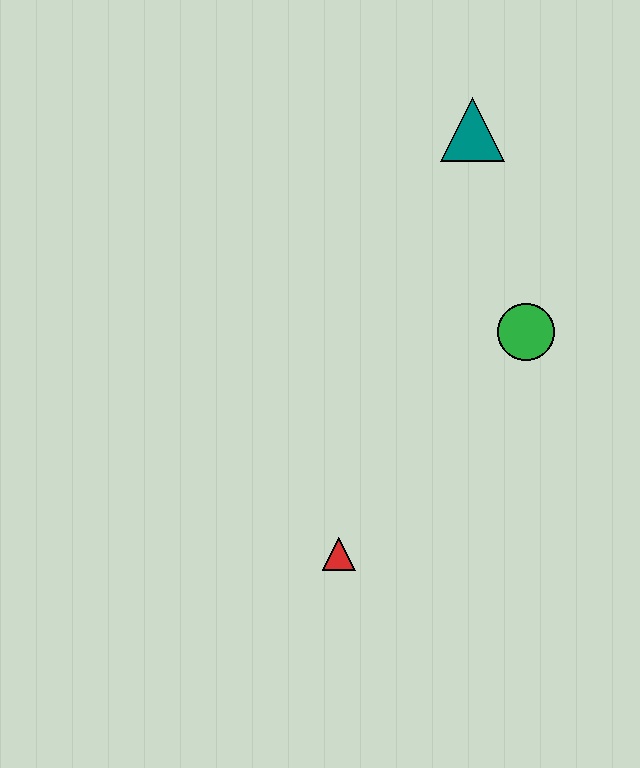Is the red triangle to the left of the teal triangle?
Yes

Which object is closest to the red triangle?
The green circle is closest to the red triangle.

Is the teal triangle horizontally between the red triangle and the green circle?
Yes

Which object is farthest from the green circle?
The red triangle is farthest from the green circle.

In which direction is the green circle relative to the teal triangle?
The green circle is below the teal triangle.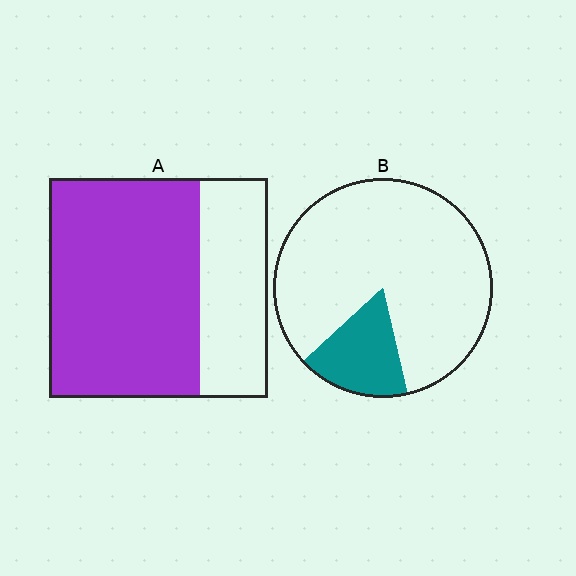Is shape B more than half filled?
No.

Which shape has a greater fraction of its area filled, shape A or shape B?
Shape A.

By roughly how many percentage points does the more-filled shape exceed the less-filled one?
By roughly 50 percentage points (A over B).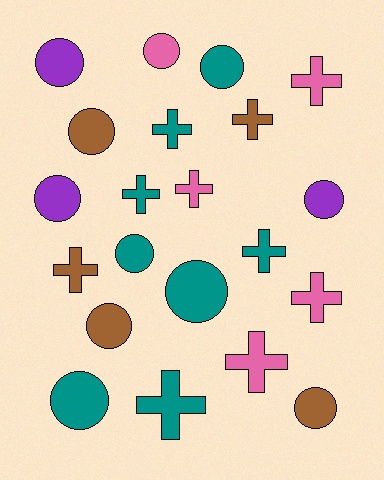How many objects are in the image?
There are 21 objects.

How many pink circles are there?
There is 1 pink circle.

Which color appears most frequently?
Teal, with 8 objects.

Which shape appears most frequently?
Circle, with 11 objects.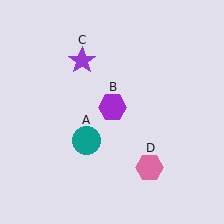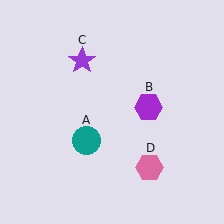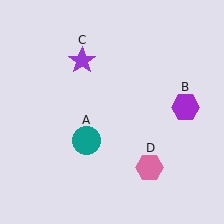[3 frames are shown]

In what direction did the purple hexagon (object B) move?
The purple hexagon (object B) moved right.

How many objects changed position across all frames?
1 object changed position: purple hexagon (object B).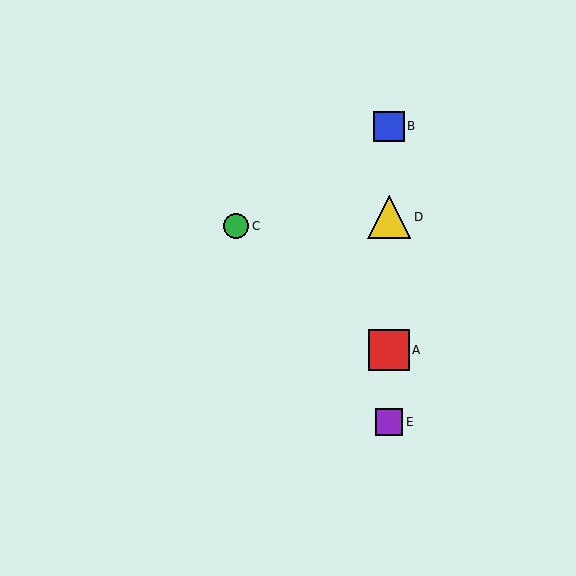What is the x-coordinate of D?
Object D is at x≈389.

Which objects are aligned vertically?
Objects A, B, D, E are aligned vertically.